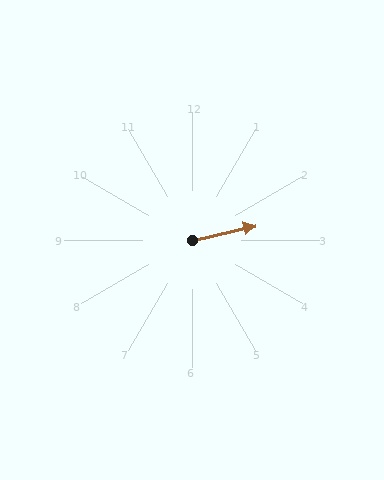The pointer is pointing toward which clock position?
Roughly 3 o'clock.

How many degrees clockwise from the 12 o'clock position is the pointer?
Approximately 77 degrees.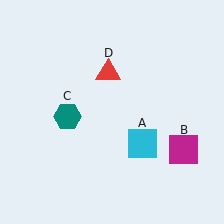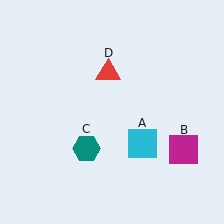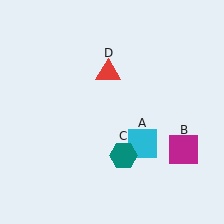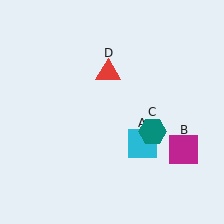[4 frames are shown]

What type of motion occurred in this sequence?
The teal hexagon (object C) rotated counterclockwise around the center of the scene.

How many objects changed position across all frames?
1 object changed position: teal hexagon (object C).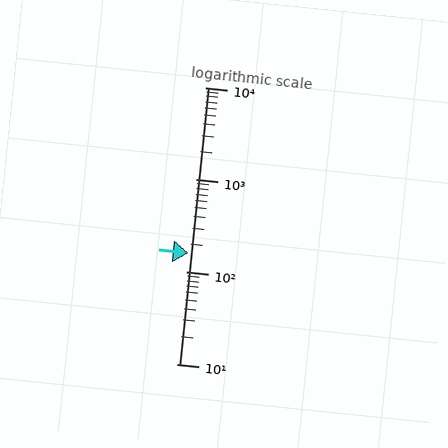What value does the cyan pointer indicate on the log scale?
The pointer indicates approximately 160.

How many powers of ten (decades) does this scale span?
The scale spans 3 decades, from 10 to 10000.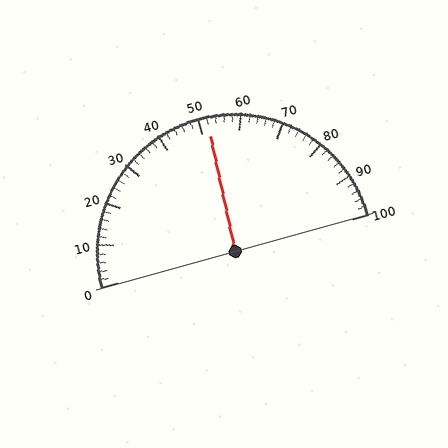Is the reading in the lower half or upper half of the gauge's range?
The reading is in the upper half of the range (0 to 100).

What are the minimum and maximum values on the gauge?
The gauge ranges from 0 to 100.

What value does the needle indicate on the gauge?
The needle indicates approximately 52.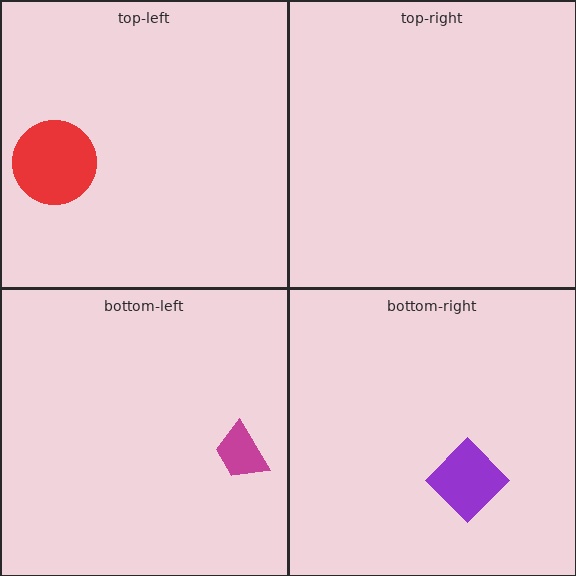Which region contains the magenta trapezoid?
The bottom-left region.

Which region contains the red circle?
The top-left region.